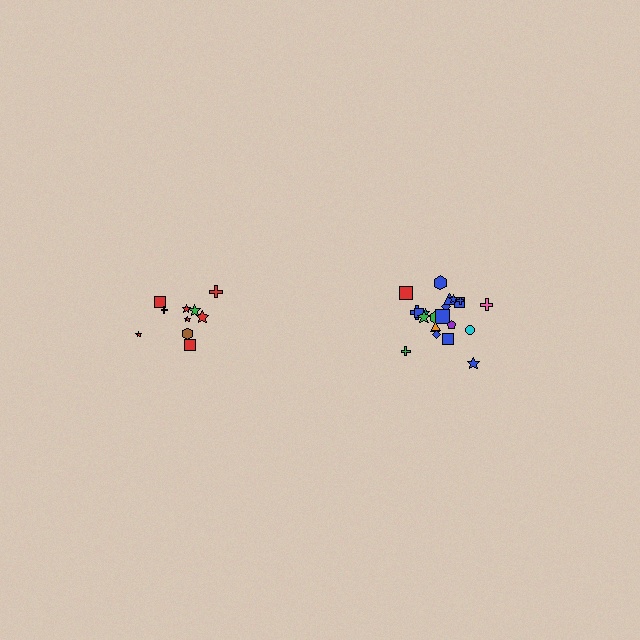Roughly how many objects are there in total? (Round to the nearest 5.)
Roughly 30 objects in total.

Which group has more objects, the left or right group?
The right group.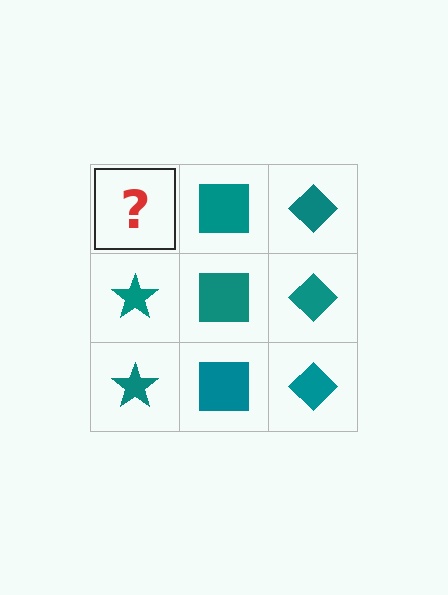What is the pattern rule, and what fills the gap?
The rule is that each column has a consistent shape. The gap should be filled with a teal star.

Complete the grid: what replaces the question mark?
The question mark should be replaced with a teal star.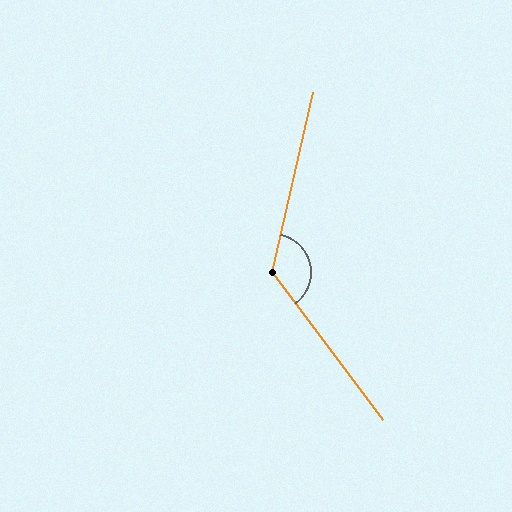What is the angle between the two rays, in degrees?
Approximately 130 degrees.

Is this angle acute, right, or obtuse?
It is obtuse.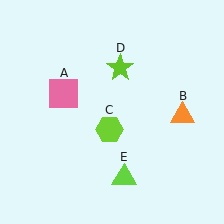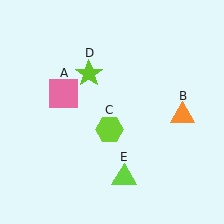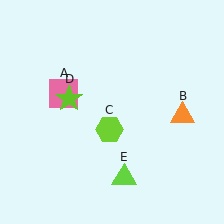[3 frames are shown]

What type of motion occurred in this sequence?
The lime star (object D) rotated counterclockwise around the center of the scene.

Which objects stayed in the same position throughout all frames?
Pink square (object A) and orange triangle (object B) and lime hexagon (object C) and lime triangle (object E) remained stationary.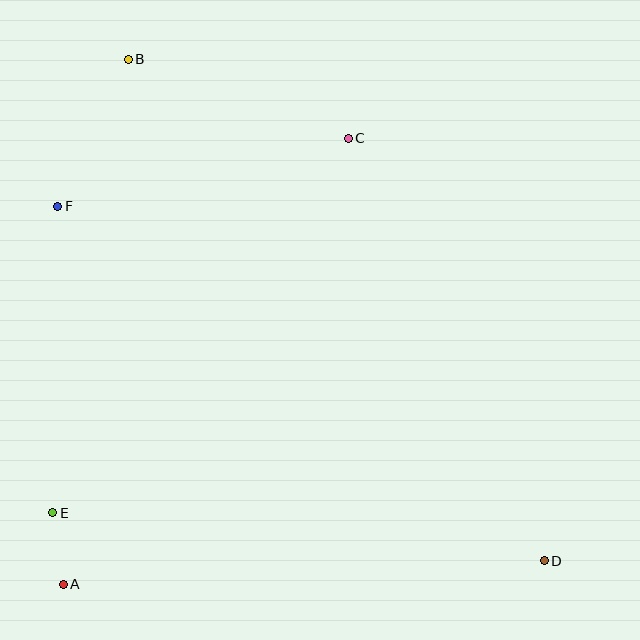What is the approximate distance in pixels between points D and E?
The distance between D and E is approximately 494 pixels.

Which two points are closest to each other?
Points A and E are closest to each other.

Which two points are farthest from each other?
Points B and D are farthest from each other.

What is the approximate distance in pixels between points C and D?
The distance between C and D is approximately 466 pixels.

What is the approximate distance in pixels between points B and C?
The distance between B and C is approximately 234 pixels.